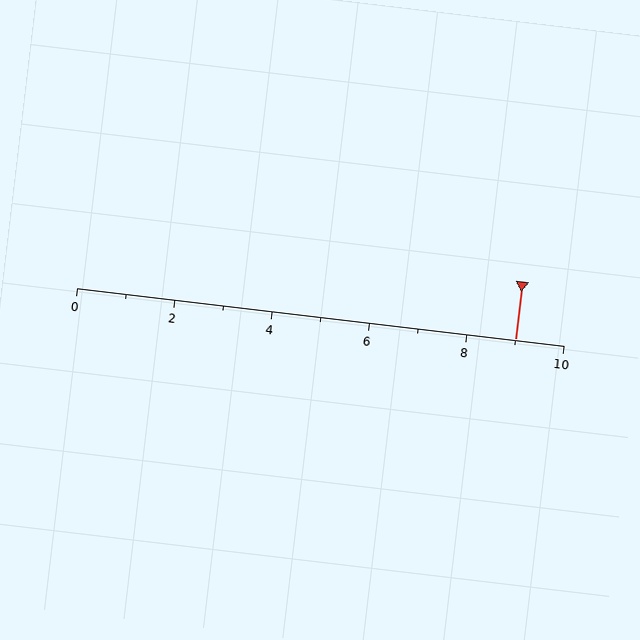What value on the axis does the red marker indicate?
The marker indicates approximately 9.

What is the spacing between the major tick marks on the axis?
The major ticks are spaced 2 apart.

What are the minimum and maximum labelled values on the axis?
The axis runs from 0 to 10.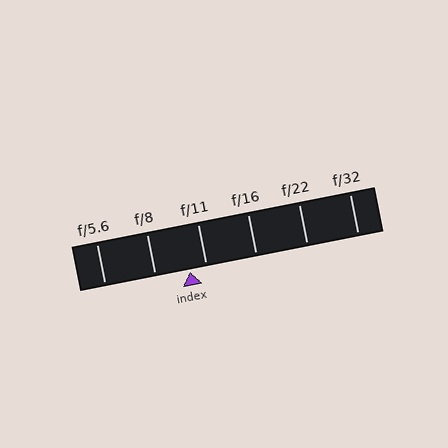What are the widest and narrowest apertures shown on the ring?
The widest aperture shown is f/5.6 and the narrowest is f/32.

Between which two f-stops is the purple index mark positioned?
The index mark is between f/8 and f/11.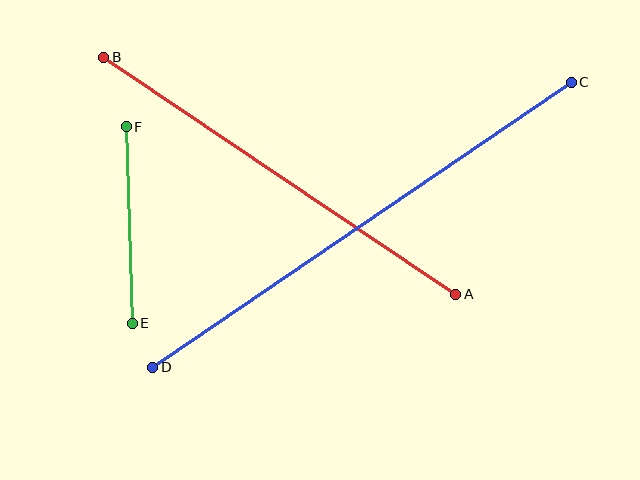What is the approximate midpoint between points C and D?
The midpoint is at approximately (362, 225) pixels.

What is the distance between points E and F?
The distance is approximately 197 pixels.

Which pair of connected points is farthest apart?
Points C and D are farthest apart.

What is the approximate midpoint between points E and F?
The midpoint is at approximately (129, 225) pixels.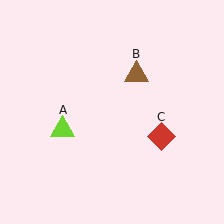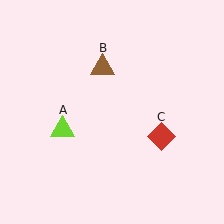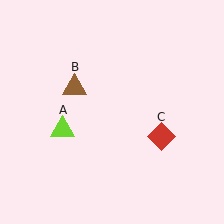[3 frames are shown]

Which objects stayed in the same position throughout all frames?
Lime triangle (object A) and red diamond (object C) remained stationary.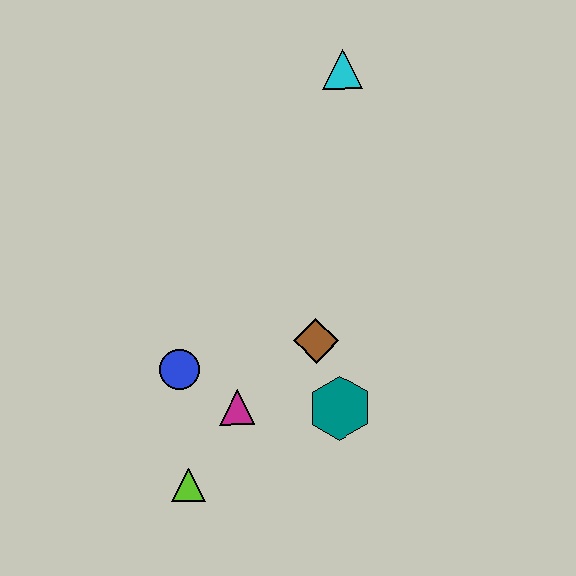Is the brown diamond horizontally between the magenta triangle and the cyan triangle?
Yes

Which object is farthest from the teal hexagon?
The cyan triangle is farthest from the teal hexagon.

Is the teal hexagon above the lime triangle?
Yes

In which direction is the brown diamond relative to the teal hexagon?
The brown diamond is above the teal hexagon.